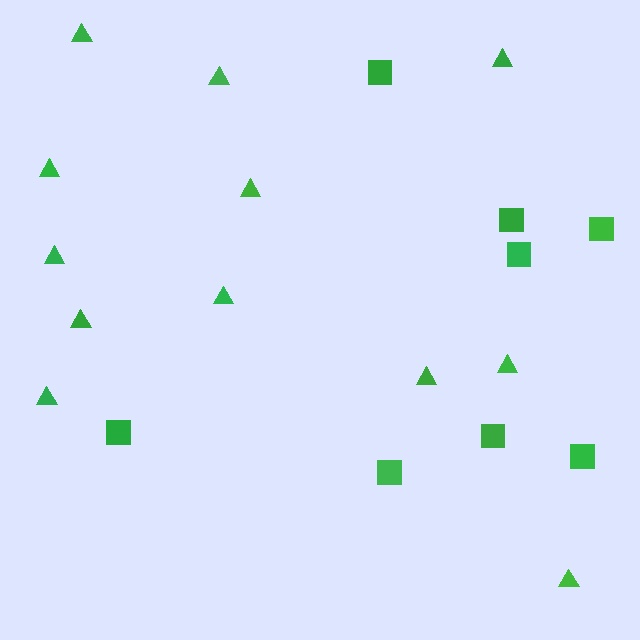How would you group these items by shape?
There are 2 groups: one group of squares (8) and one group of triangles (12).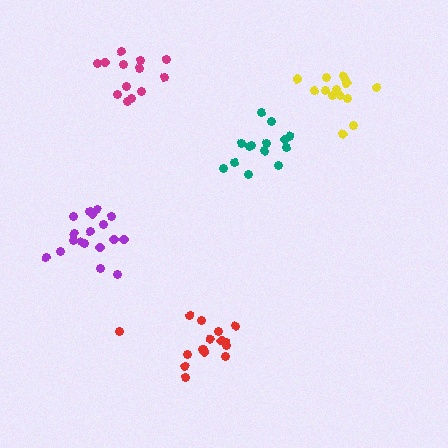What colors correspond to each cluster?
The clusters are colored: purple, teal, magenta, red, yellow.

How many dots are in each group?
Group 1: 18 dots, Group 2: 14 dots, Group 3: 13 dots, Group 4: 16 dots, Group 5: 14 dots (75 total).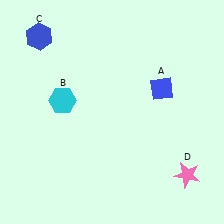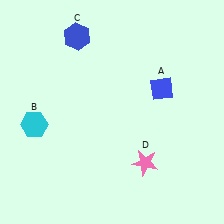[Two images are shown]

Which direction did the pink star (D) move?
The pink star (D) moved left.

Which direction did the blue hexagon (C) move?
The blue hexagon (C) moved right.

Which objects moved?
The objects that moved are: the cyan hexagon (B), the blue hexagon (C), the pink star (D).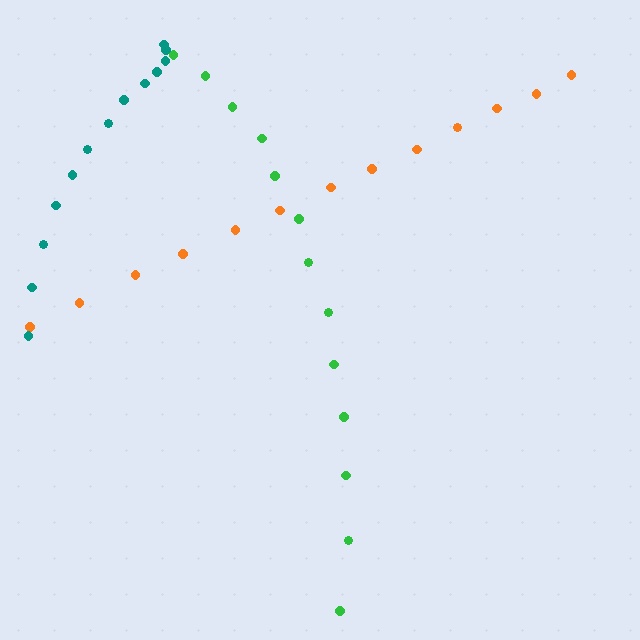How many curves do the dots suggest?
There are 3 distinct paths.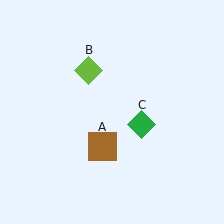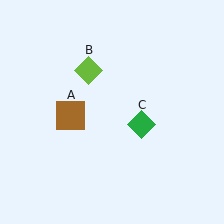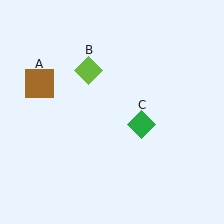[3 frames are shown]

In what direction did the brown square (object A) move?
The brown square (object A) moved up and to the left.